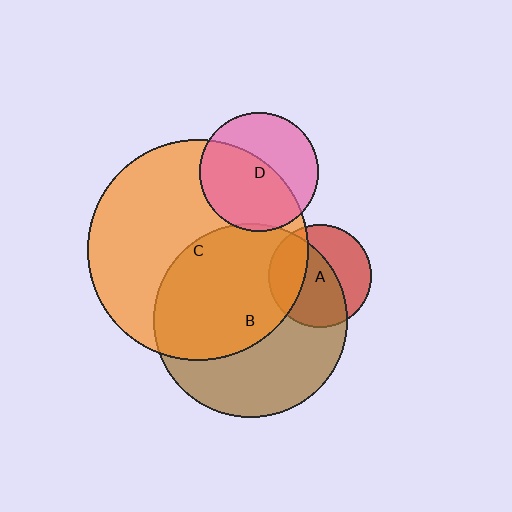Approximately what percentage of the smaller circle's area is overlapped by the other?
Approximately 55%.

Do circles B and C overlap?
Yes.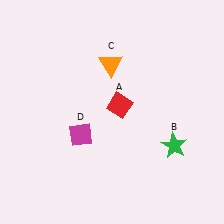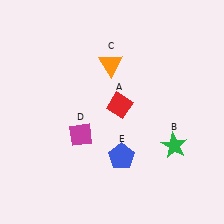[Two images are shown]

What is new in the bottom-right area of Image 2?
A blue pentagon (E) was added in the bottom-right area of Image 2.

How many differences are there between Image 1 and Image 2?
There is 1 difference between the two images.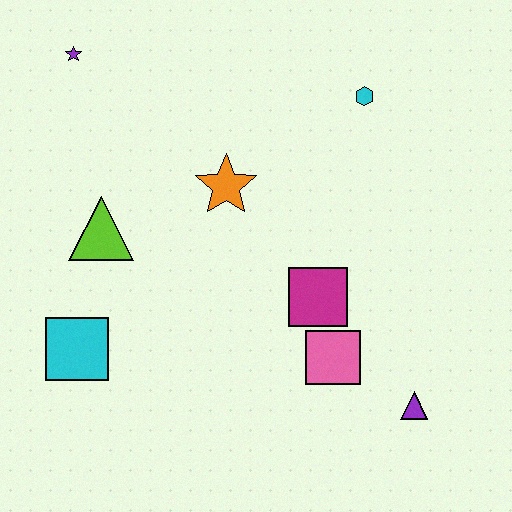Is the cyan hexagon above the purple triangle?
Yes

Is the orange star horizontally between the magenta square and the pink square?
No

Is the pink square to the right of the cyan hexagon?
No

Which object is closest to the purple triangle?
The pink square is closest to the purple triangle.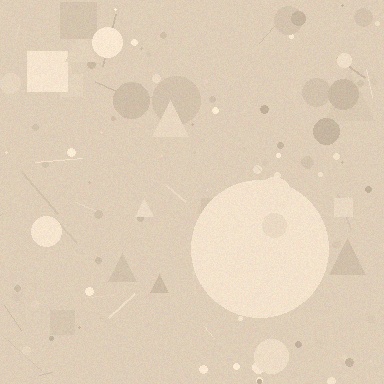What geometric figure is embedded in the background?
A circle is embedded in the background.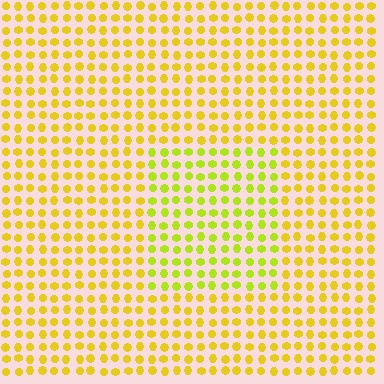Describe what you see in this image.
The image is filled with small yellow elements in a uniform arrangement. A rectangle-shaped region is visible where the elements are tinted to a slightly different hue, forming a subtle color boundary.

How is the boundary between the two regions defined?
The boundary is defined purely by a slight shift in hue (about 25 degrees). Spacing, size, and orientation are identical on both sides.